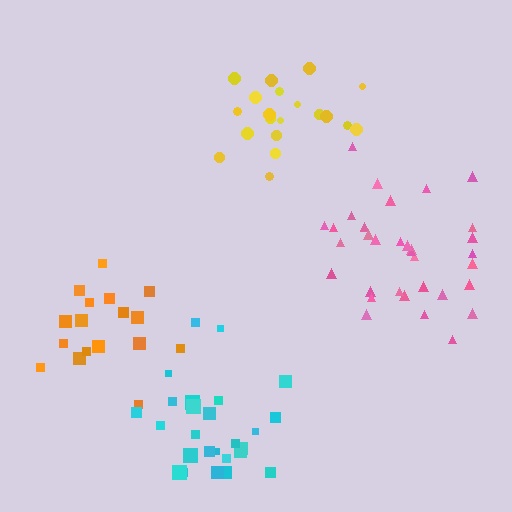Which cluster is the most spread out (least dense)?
Orange.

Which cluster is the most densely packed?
Yellow.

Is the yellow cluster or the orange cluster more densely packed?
Yellow.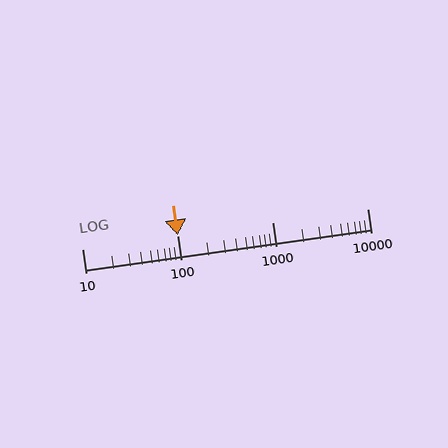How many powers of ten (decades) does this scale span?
The scale spans 3 decades, from 10 to 10000.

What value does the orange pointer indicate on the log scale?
The pointer indicates approximately 100.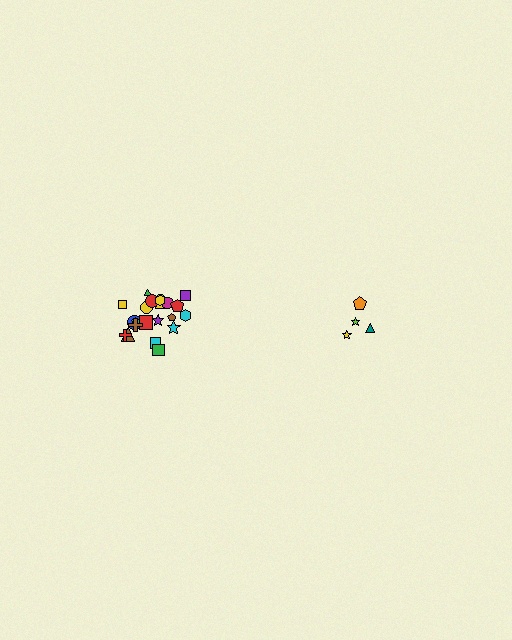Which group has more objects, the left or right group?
The left group.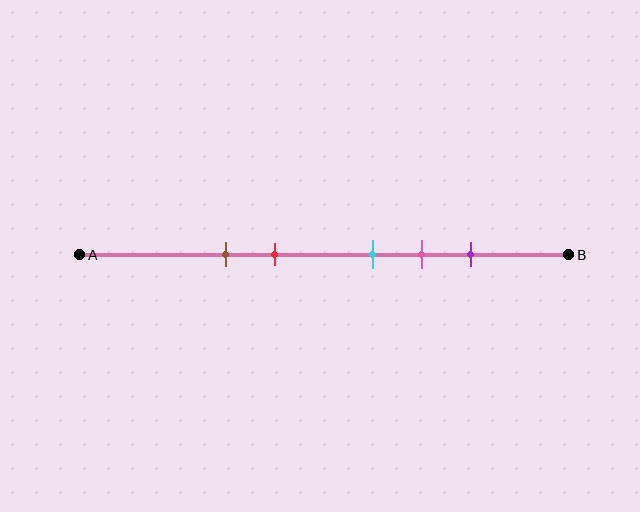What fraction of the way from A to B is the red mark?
The red mark is approximately 40% (0.4) of the way from A to B.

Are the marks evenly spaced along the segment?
No, the marks are not evenly spaced.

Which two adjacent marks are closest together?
The cyan and pink marks are the closest adjacent pair.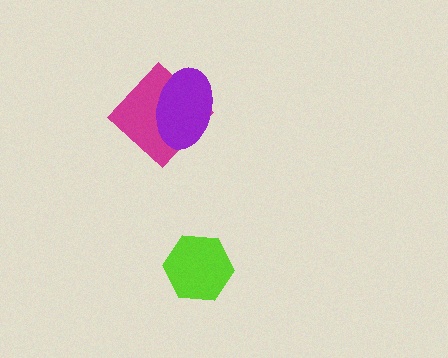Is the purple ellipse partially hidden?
No, no other shape covers it.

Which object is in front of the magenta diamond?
The purple ellipse is in front of the magenta diamond.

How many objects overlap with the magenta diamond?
1 object overlaps with the magenta diamond.